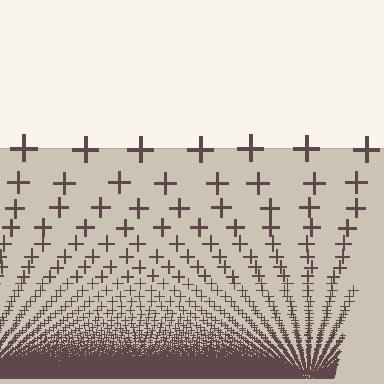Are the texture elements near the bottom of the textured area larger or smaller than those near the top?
Smaller. The gradient is inverted — elements near the bottom are smaller and denser.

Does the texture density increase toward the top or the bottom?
Density increases toward the bottom.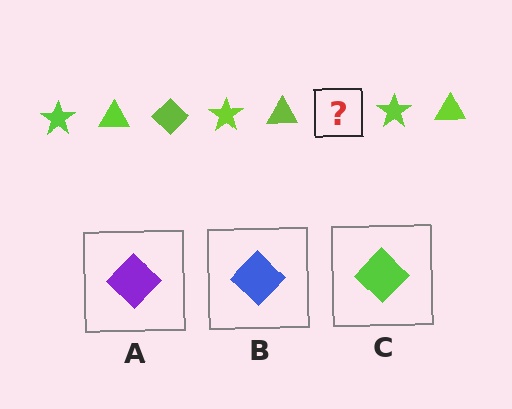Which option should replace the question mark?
Option C.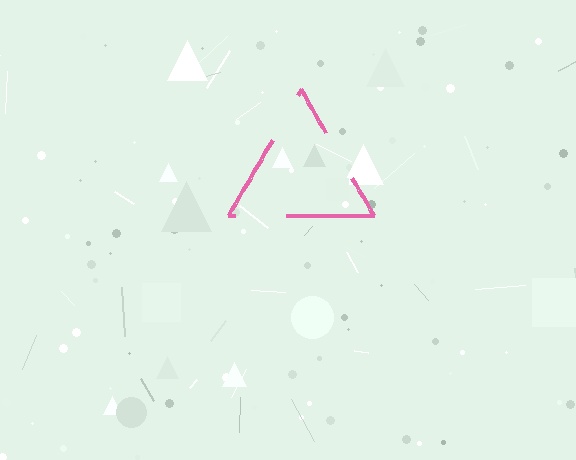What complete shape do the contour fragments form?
The contour fragments form a triangle.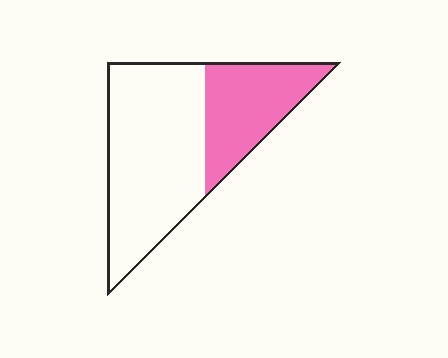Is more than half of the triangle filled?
No.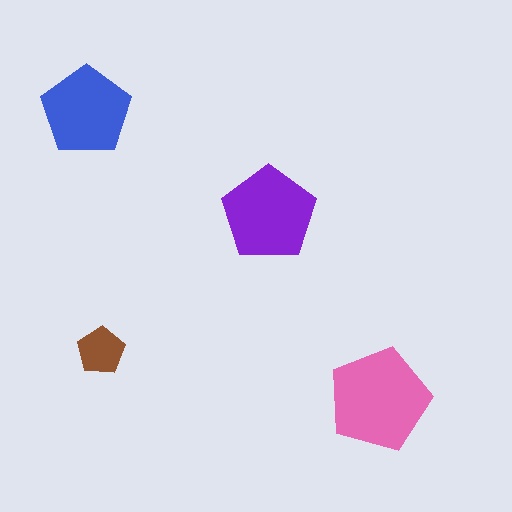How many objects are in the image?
There are 4 objects in the image.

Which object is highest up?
The blue pentagon is topmost.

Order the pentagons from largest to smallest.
the pink one, the purple one, the blue one, the brown one.